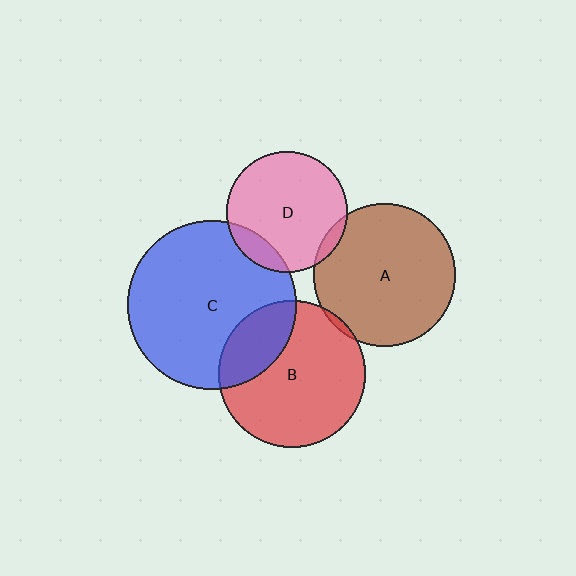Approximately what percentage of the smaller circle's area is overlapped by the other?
Approximately 5%.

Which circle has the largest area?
Circle C (blue).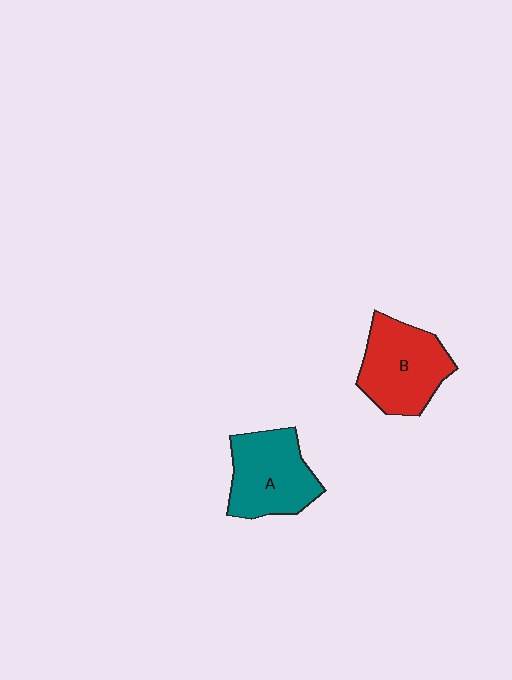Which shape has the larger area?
Shape B (red).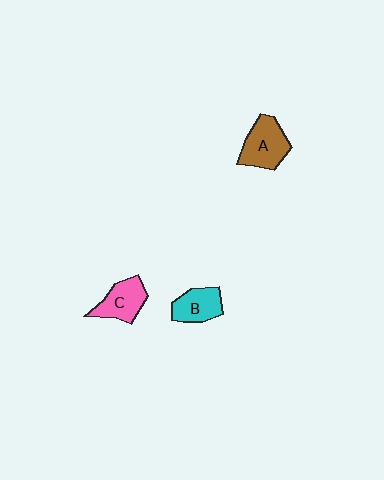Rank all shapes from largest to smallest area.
From largest to smallest: A (brown), C (pink), B (cyan).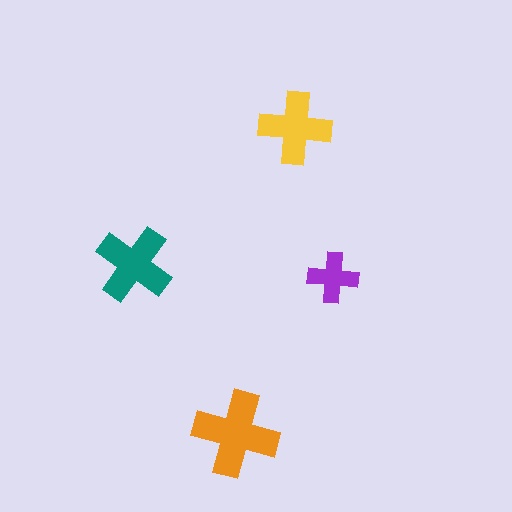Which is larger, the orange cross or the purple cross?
The orange one.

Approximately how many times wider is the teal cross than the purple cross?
About 1.5 times wider.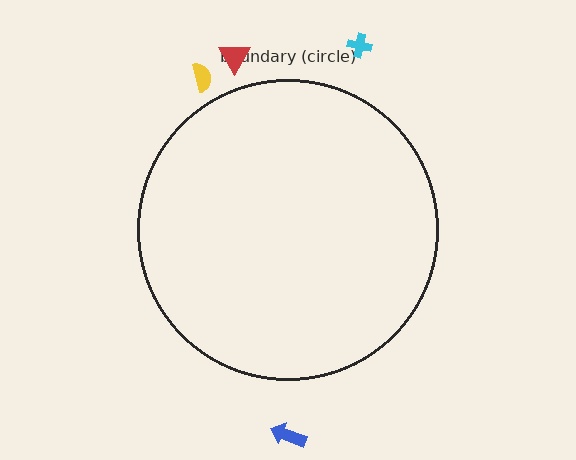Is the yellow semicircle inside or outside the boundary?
Outside.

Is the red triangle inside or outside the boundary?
Outside.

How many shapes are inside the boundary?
0 inside, 4 outside.